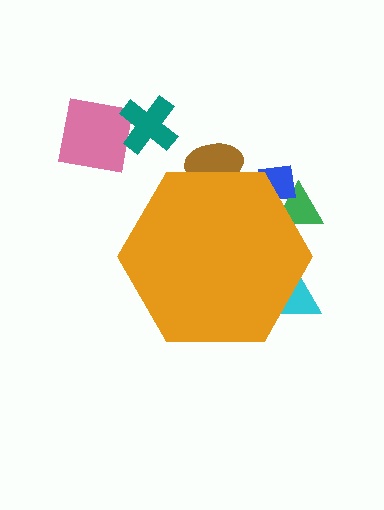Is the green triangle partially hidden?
Yes, the green triangle is partially hidden behind the orange hexagon.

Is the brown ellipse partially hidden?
Yes, the brown ellipse is partially hidden behind the orange hexagon.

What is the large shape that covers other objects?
An orange hexagon.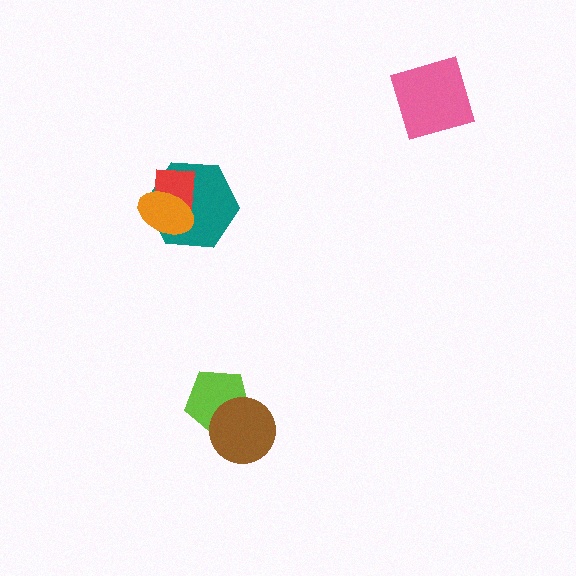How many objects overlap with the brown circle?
1 object overlaps with the brown circle.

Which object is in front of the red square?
The orange ellipse is in front of the red square.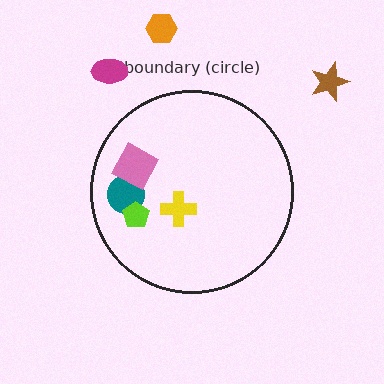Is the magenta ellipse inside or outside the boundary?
Outside.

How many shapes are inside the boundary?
4 inside, 3 outside.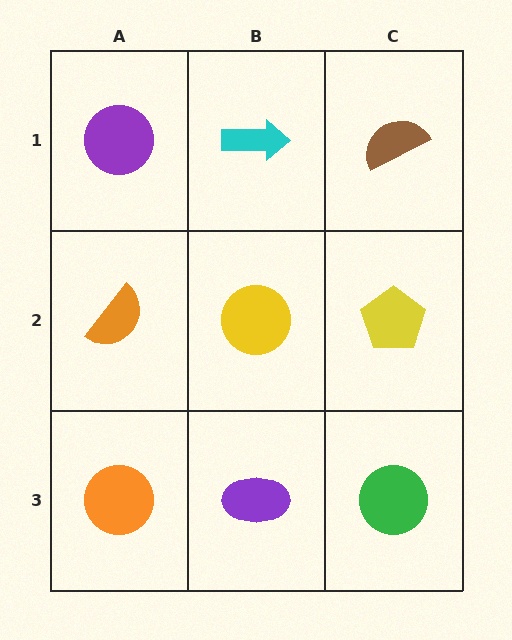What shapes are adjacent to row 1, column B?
A yellow circle (row 2, column B), a purple circle (row 1, column A), a brown semicircle (row 1, column C).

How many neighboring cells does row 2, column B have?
4.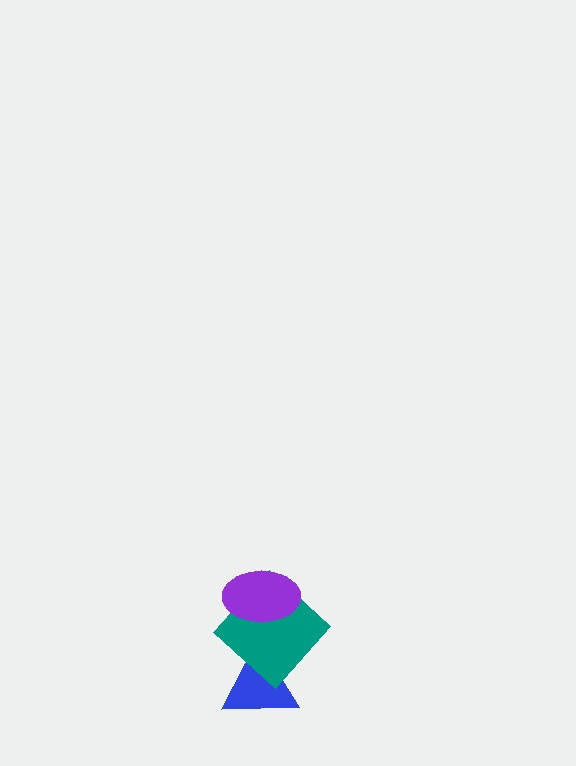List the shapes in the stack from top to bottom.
From top to bottom: the purple ellipse, the teal diamond, the blue triangle.